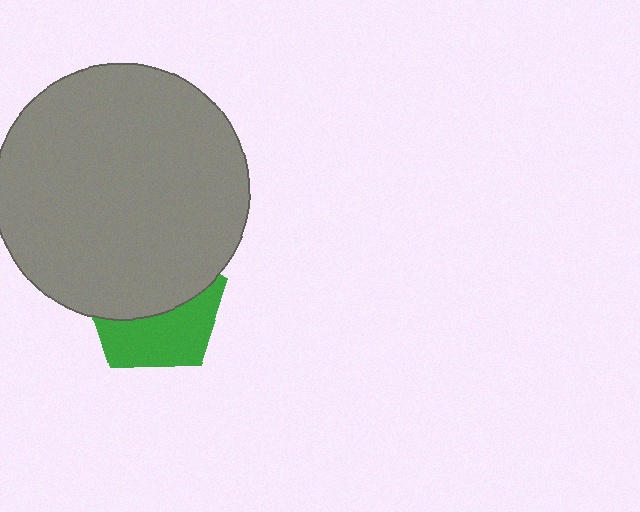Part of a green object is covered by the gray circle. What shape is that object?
It is a pentagon.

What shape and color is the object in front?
The object in front is a gray circle.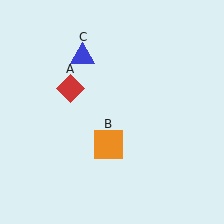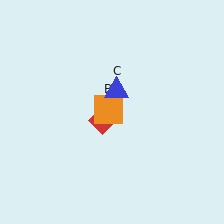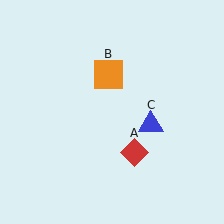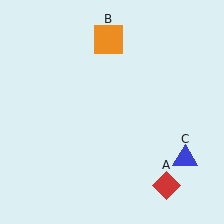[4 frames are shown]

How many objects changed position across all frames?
3 objects changed position: red diamond (object A), orange square (object B), blue triangle (object C).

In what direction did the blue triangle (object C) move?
The blue triangle (object C) moved down and to the right.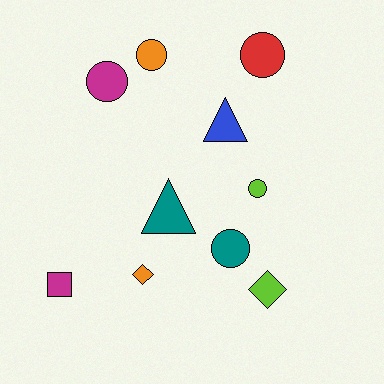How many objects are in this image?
There are 10 objects.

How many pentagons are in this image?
There are no pentagons.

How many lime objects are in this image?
There are 2 lime objects.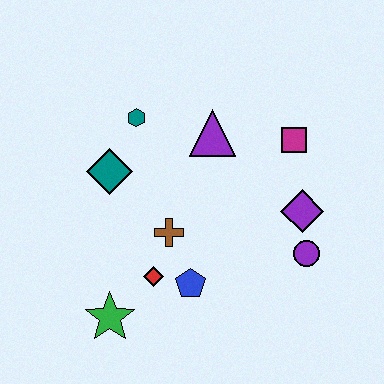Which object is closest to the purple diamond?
The purple circle is closest to the purple diamond.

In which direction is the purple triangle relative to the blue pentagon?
The purple triangle is above the blue pentagon.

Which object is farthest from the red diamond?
The magenta square is farthest from the red diamond.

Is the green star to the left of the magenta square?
Yes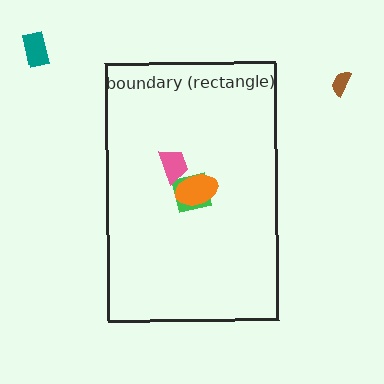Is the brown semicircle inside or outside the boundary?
Outside.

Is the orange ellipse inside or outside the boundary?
Inside.